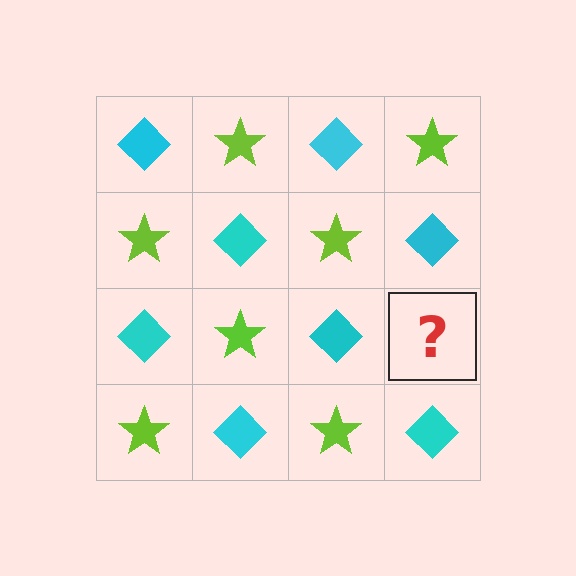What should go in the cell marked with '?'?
The missing cell should contain a lime star.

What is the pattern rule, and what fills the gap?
The rule is that it alternates cyan diamond and lime star in a checkerboard pattern. The gap should be filled with a lime star.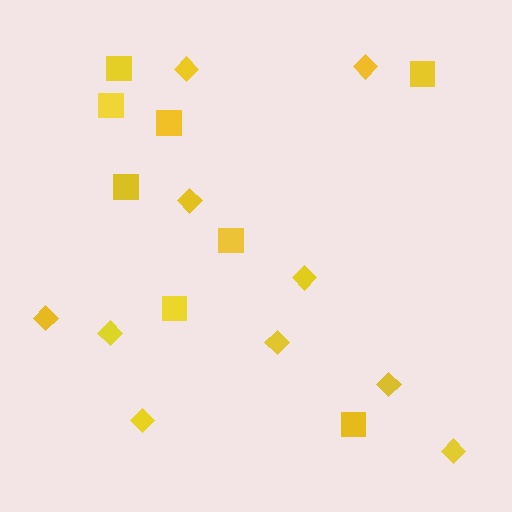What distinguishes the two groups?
There are 2 groups: one group of diamonds (10) and one group of squares (8).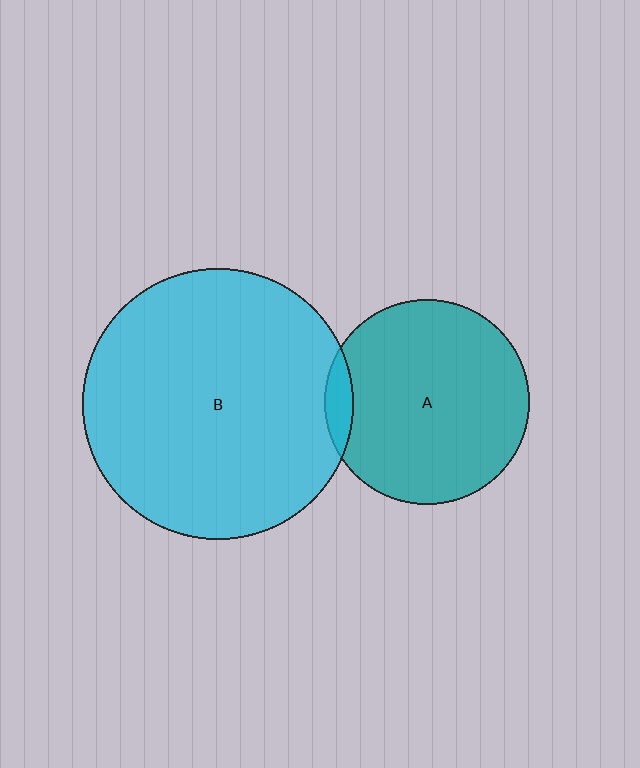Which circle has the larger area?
Circle B (cyan).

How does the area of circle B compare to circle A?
Approximately 1.7 times.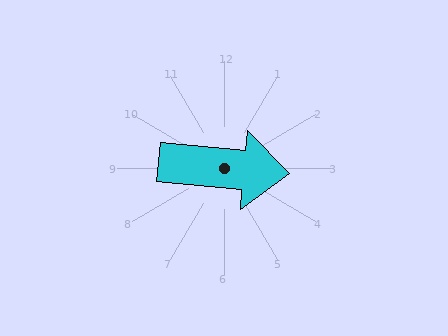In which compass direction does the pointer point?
East.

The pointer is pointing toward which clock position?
Roughly 3 o'clock.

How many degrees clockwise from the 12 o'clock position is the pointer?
Approximately 95 degrees.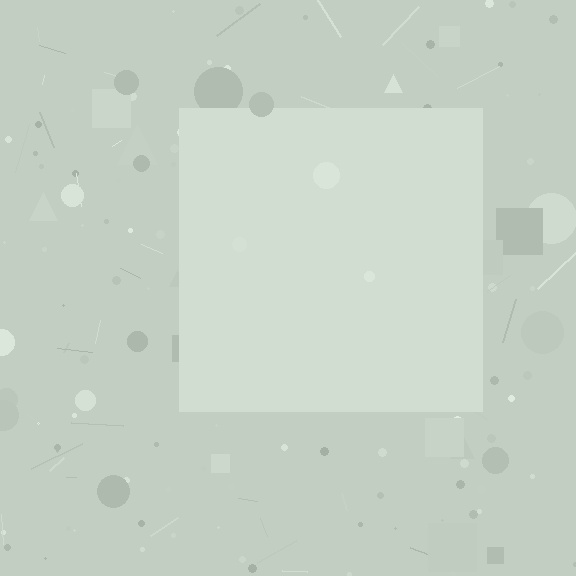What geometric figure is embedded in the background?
A square is embedded in the background.